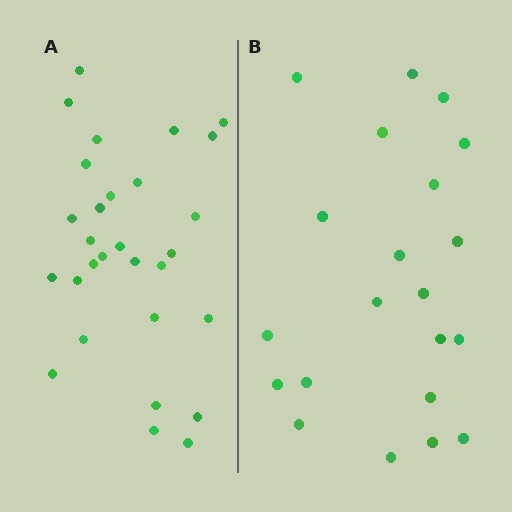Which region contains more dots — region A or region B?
Region A (the left region) has more dots.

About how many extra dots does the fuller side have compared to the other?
Region A has roughly 8 or so more dots than region B.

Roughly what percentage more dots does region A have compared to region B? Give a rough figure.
About 40% more.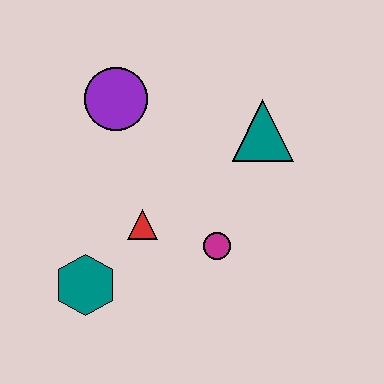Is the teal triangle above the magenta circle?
Yes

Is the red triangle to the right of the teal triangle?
No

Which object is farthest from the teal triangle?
The teal hexagon is farthest from the teal triangle.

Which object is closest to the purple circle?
The red triangle is closest to the purple circle.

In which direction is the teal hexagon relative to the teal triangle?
The teal hexagon is to the left of the teal triangle.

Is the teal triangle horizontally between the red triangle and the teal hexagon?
No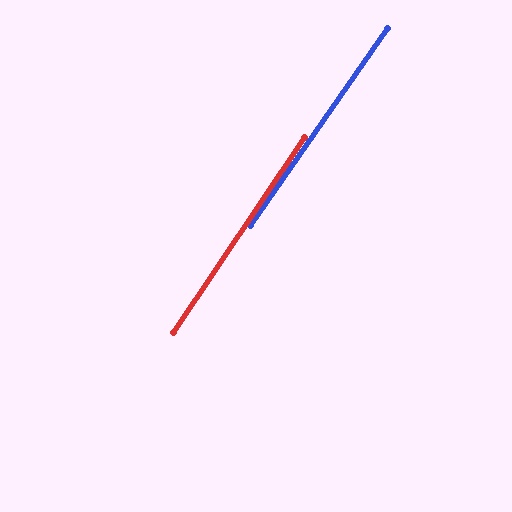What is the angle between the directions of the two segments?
Approximately 1 degree.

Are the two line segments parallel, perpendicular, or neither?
Parallel — their directions differ by only 0.7°.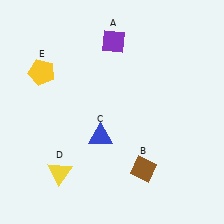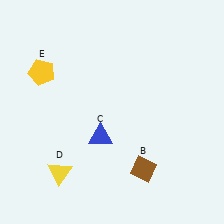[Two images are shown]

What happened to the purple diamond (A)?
The purple diamond (A) was removed in Image 2. It was in the top-right area of Image 1.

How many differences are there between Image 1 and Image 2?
There is 1 difference between the two images.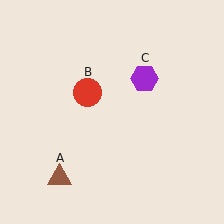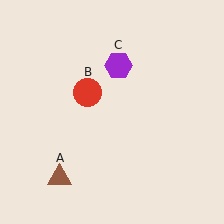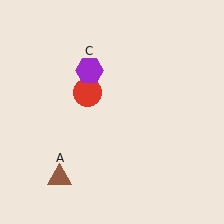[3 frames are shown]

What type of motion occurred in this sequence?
The purple hexagon (object C) rotated counterclockwise around the center of the scene.